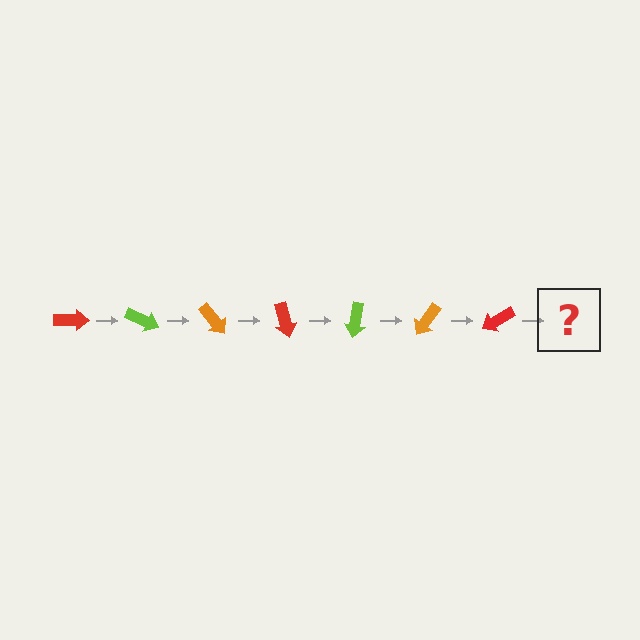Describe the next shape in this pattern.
It should be a lime arrow, rotated 175 degrees from the start.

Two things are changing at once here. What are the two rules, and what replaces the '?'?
The two rules are that it rotates 25 degrees each step and the color cycles through red, lime, and orange. The '?' should be a lime arrow, rotated 175 degrees from the start.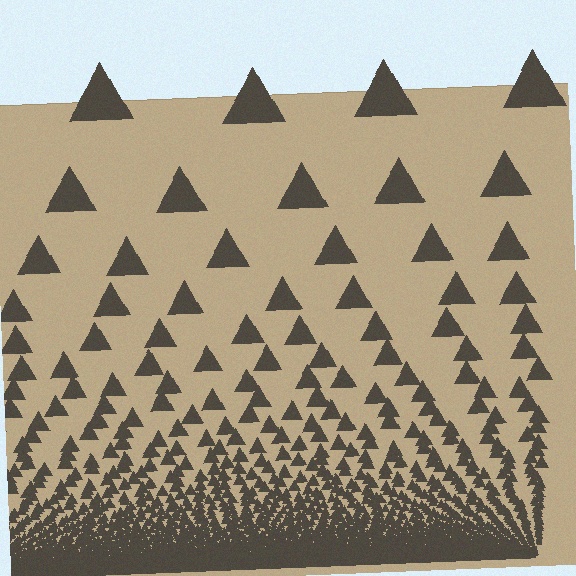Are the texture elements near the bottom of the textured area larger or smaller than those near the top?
Smaller. The gradient is inverted — elements near the bottom are smaller and denser.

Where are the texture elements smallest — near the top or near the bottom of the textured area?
Near the bottom.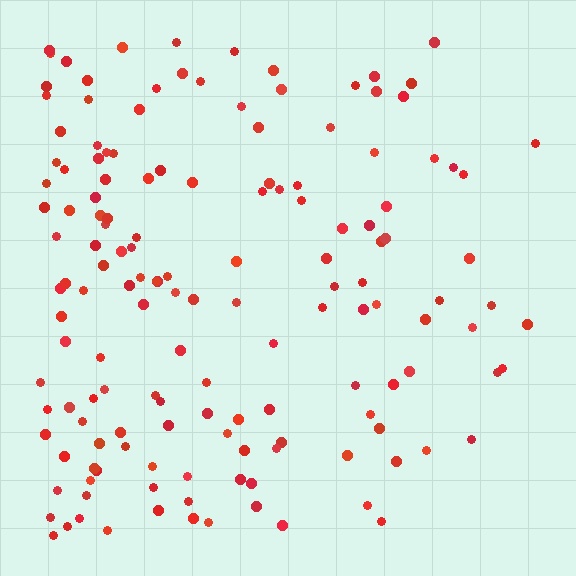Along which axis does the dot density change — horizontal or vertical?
Horizontal.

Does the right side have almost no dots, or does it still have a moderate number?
Still a moderate number, just noticeably fewer than the left.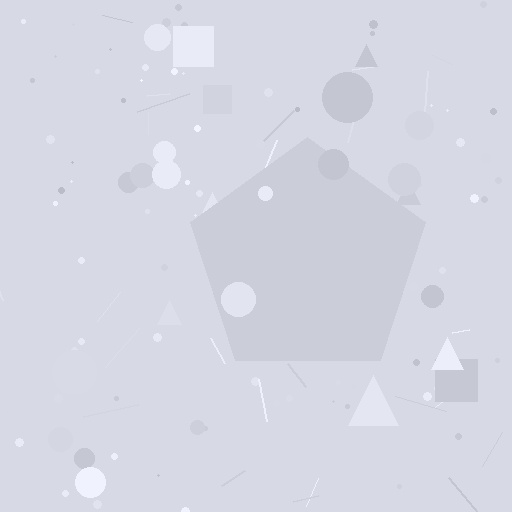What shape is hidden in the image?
A pentagon is hidden in the image.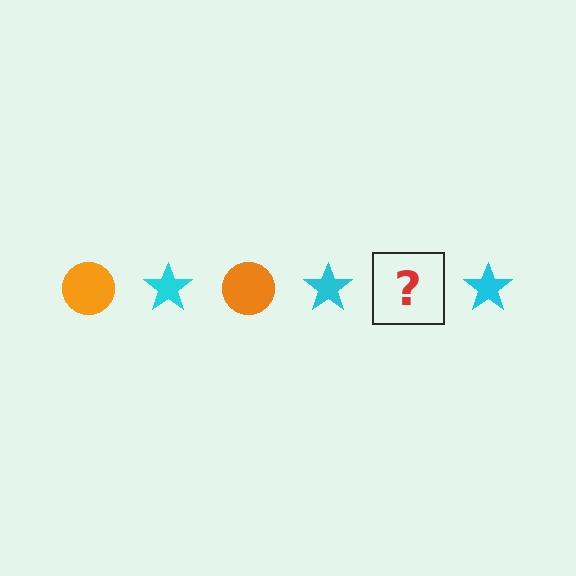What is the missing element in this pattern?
The missing element is an orange circle.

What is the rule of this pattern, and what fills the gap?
The rule is that the pattern alternates between orange circle and cyan star. The gap should be filled with an orange circle.